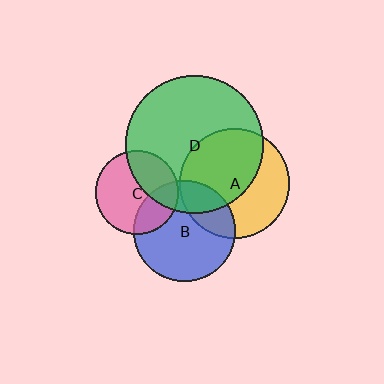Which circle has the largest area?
Circle D (green).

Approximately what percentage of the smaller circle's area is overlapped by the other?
Approximately 25%.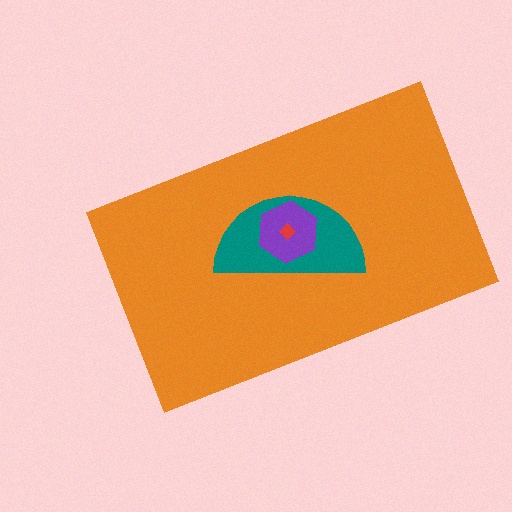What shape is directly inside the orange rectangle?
The teal semicircle.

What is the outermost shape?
The orange rectangle.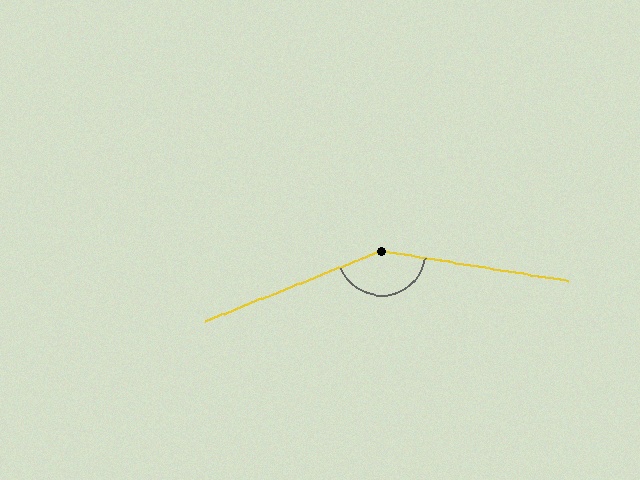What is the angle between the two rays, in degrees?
Approximately 149 degrees.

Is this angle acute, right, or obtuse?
It is obtuse.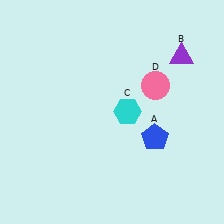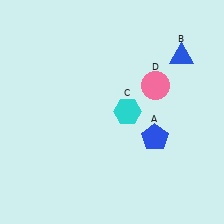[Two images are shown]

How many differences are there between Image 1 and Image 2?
There is 1 difference between the two images.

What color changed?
The triangle (B) changed from purple in Image 1 to blue in Image 2.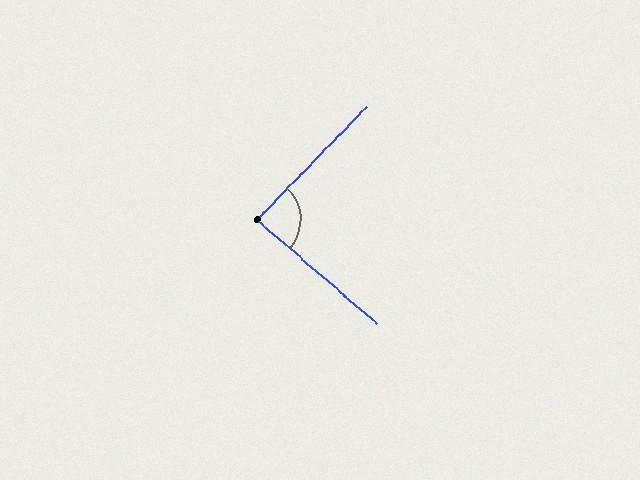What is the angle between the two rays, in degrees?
Approximately 87 degrees.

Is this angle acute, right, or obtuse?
It is approximately a right angle.